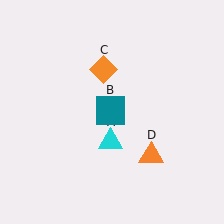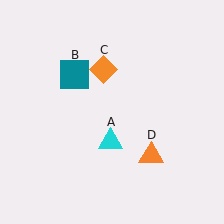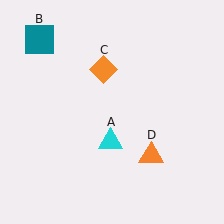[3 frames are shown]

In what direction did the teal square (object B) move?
The teal square (object B) moved up and to the left.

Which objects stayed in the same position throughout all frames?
Cyan triangle (object A) and orange diamond (object C) and orange triangle (object D) remained stationary.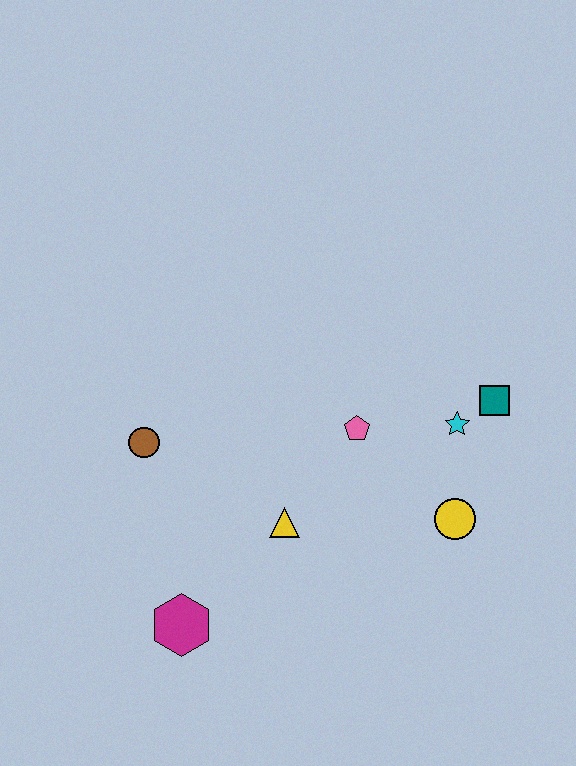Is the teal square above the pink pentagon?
Yes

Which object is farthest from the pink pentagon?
The magenta hexagon is farthest from the pink pentagon.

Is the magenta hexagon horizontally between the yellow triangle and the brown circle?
Yes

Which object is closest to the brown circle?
The yellow triangle is closest to the brown circle.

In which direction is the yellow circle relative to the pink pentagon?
The yellow circle is to the right of the pink pentagon.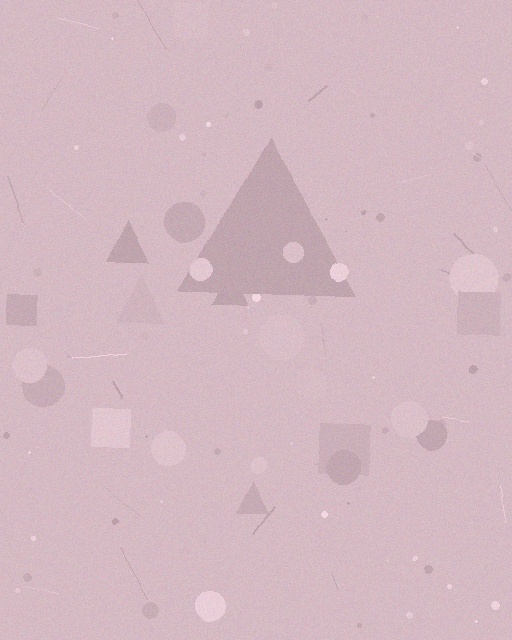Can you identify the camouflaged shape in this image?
The camouflaged shape is a triangle.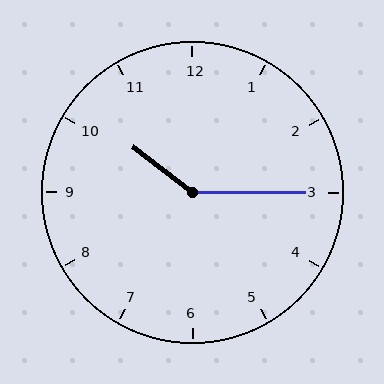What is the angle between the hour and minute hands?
Approximately 142 degrees.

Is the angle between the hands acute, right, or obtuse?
It is obtuse.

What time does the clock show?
10:15.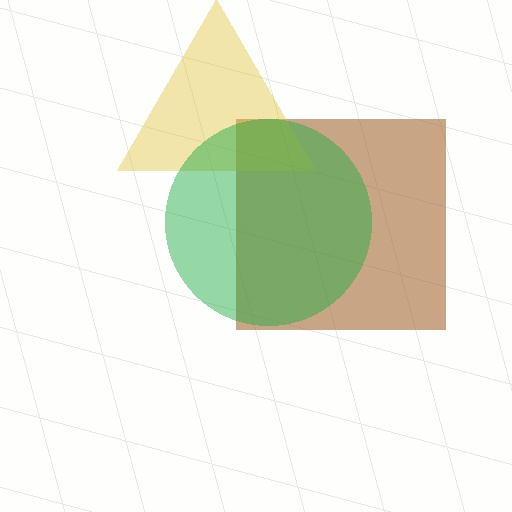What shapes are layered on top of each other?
The layered shapes are: a brown square, a yellow triangle, a green circle.